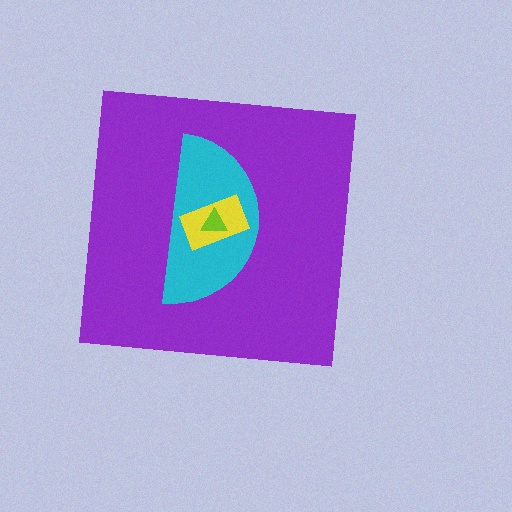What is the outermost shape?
The purple square.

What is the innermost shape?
The lime triangle.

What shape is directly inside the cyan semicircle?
The yellow rectangle.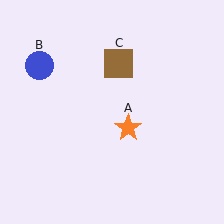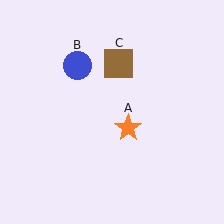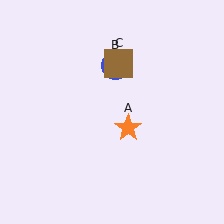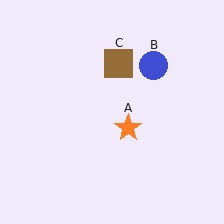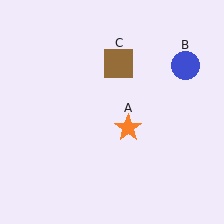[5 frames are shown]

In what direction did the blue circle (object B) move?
The blue circle (object B) moved right.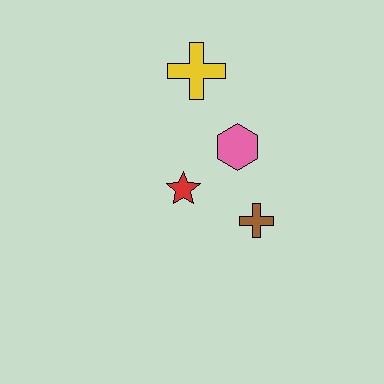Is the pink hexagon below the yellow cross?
Yes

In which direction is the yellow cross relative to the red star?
The yellow cross is above the red star.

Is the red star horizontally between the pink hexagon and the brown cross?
No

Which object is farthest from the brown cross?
The yellow cross is farthest from the brown cross.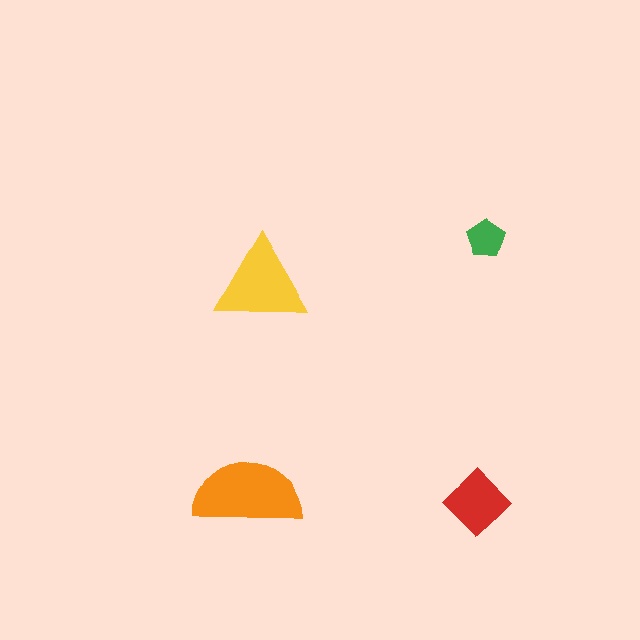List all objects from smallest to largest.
The green pentagon, the red diamond, the yellow triangle, the orange semicircle.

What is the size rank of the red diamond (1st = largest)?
3rd.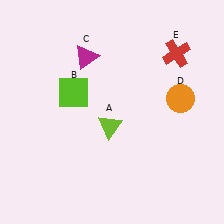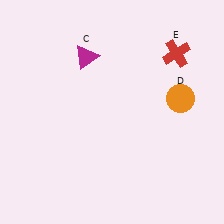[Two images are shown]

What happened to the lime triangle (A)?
The lime triangle (A) was removed in Image 2. It was in the bottom-left area of Image 1.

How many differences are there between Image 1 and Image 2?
There are 2 differences between the two images.